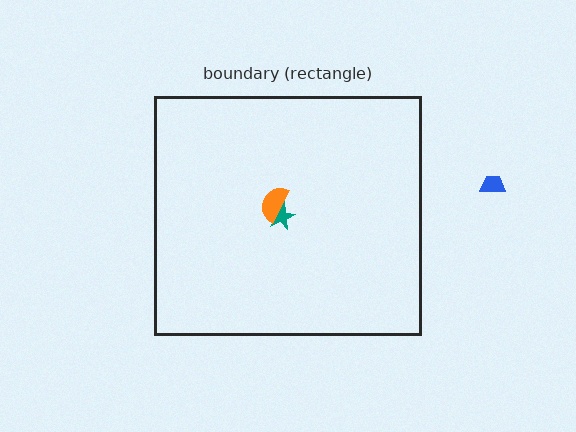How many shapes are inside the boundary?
2 inside, 1 outside.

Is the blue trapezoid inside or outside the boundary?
Outside.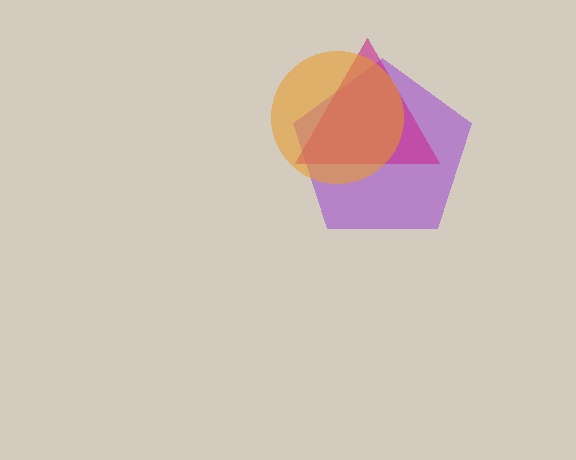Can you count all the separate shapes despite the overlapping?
Yes, there are 3 separate shapes.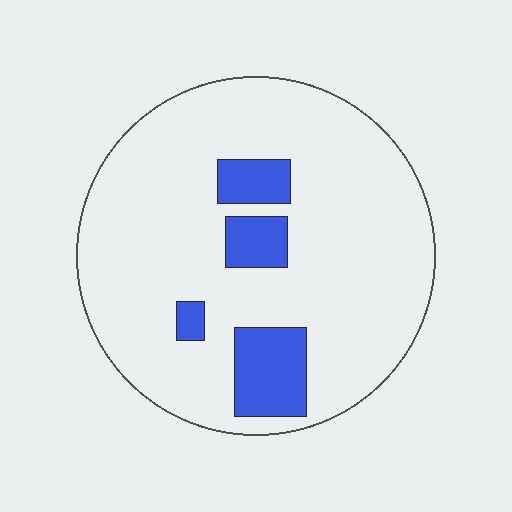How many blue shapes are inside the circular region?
4.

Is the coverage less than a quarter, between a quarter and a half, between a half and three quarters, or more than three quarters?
Less than a quarter.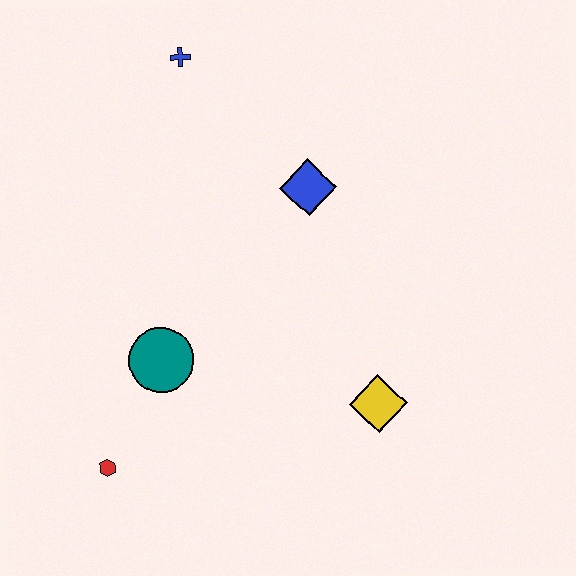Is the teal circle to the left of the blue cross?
Yes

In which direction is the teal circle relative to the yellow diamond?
The teal circle is to the left of the yellow diamond.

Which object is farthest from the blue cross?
The red hexagon is farthest from the blue cross.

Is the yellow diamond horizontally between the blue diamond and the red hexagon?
No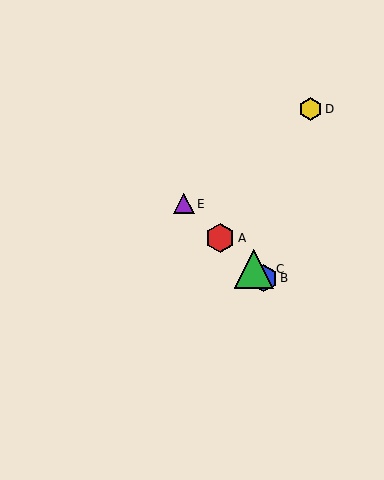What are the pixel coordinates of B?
Object B is at (264, 278).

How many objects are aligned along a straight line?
4 objects (A, B, C, E) are aligned along a straight line.